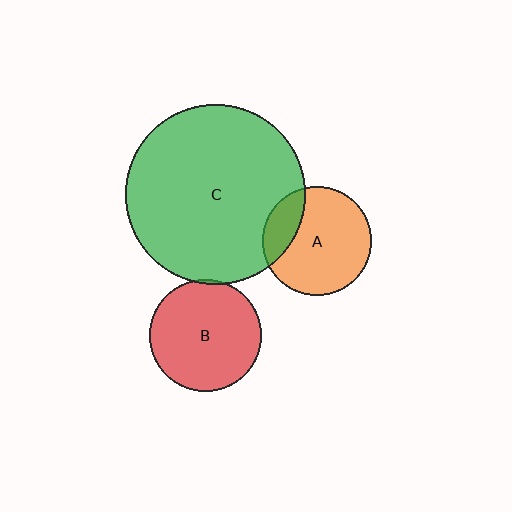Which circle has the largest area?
Circle C (green).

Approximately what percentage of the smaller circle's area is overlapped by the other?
Approximately 5%.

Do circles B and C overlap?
Yes.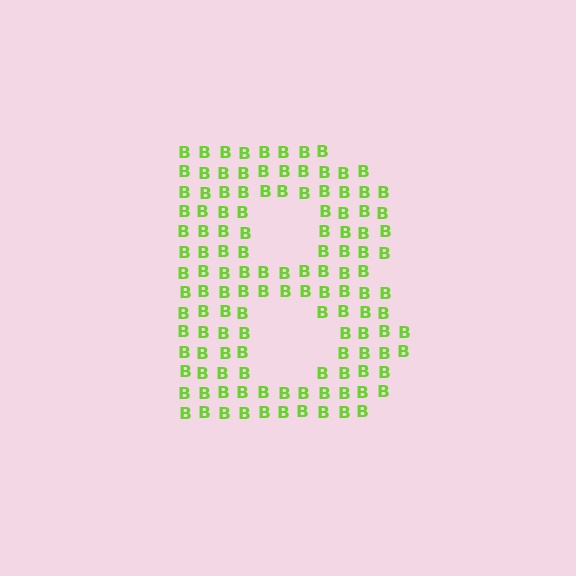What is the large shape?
The large shape is the letter B.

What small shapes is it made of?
It is made of small letter B's.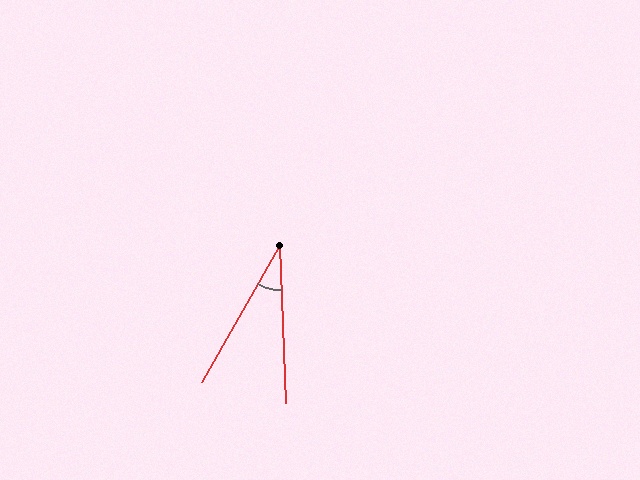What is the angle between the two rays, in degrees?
Approximately 32 degrees.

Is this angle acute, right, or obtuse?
It is acute.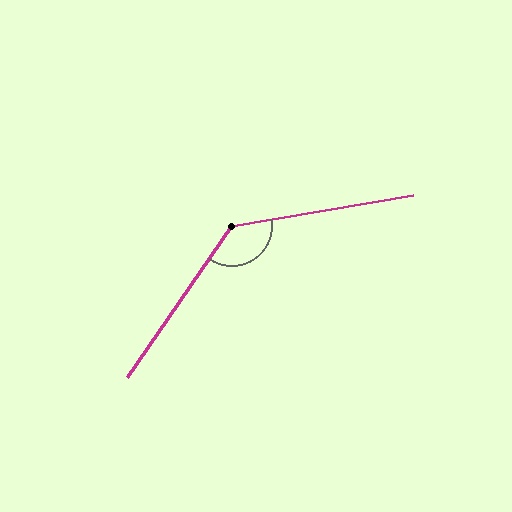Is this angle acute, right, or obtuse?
It is obtuse.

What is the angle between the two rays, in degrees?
Approximately 134 degrees.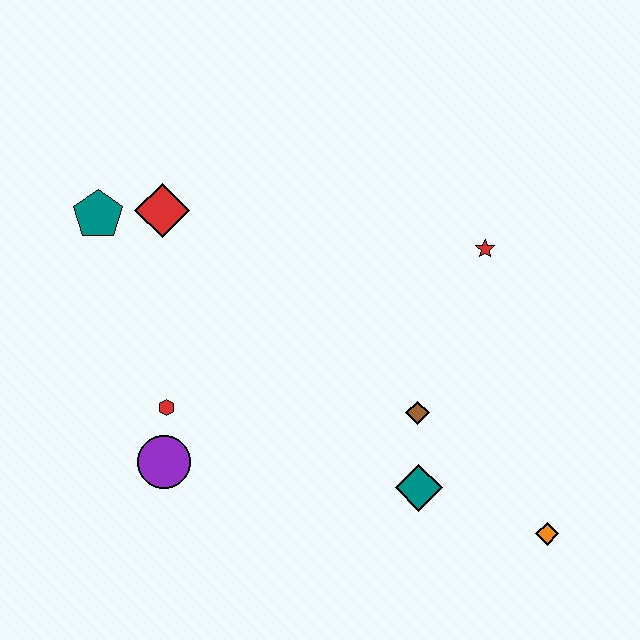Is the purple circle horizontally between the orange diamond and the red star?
No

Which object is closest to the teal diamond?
The brown diamond is closest to the teal diamond.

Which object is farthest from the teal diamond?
The teal pentagon is farthest from the teal diamond.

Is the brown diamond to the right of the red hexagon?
Yes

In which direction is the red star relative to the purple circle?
The red star is to the right of the purple circle.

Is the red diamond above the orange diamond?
Yes